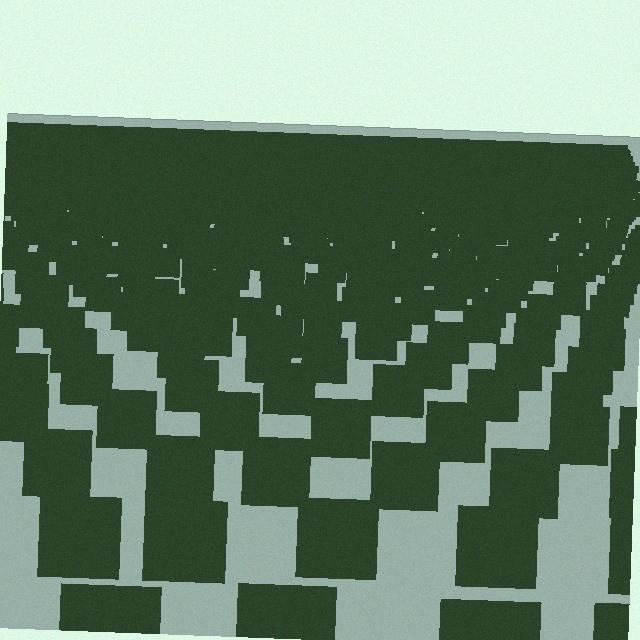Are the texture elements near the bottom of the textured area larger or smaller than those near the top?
Larger. Near the bottom, elements are closer to the viewer and appear at a bigger on-screen size.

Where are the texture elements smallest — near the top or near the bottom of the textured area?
Near the top.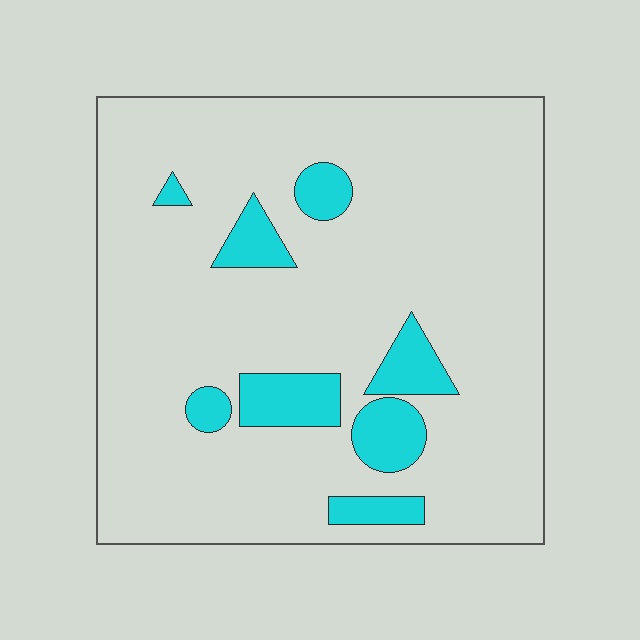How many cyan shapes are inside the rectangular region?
8.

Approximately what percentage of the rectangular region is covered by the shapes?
Approximately 15%.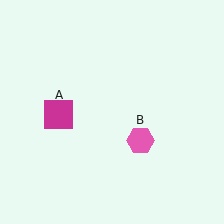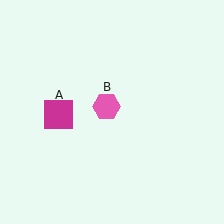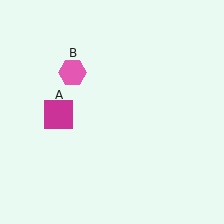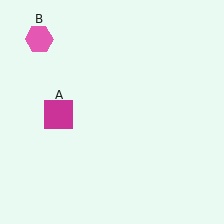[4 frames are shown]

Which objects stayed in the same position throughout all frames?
Magenta square (object A) remained stationary.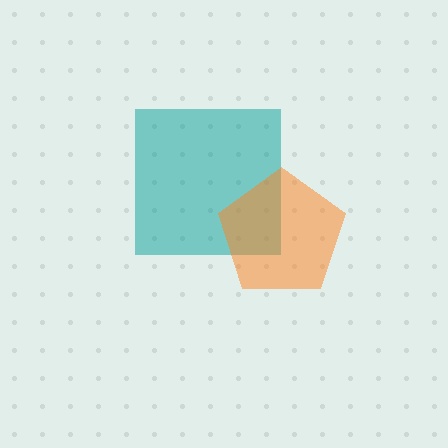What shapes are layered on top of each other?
The layered shapes are: a teal square, an orange pentagon.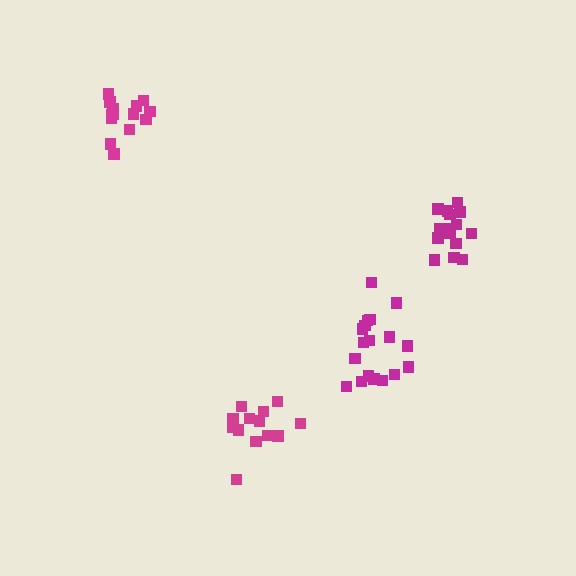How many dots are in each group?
Group 1: 18 dots, Group 2: 13 dots, Group 3: 14 dots, Group 4: 16 dots (61 total).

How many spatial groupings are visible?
There are 4 spatial groupings.